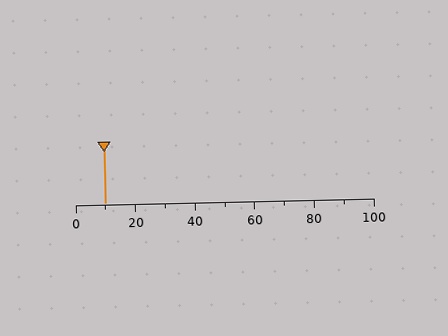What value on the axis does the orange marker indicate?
The marker indicates approximately 10.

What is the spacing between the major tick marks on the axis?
The major ticks are spaced 20 apart.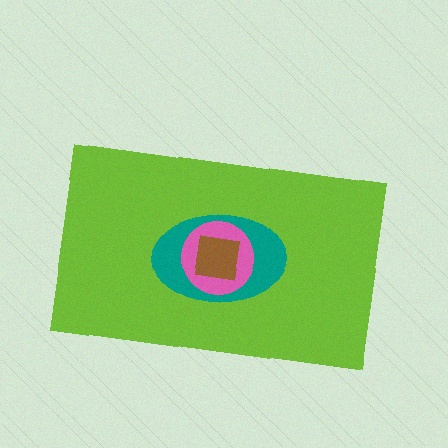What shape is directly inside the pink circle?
The brown square.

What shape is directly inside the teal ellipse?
The pink circle.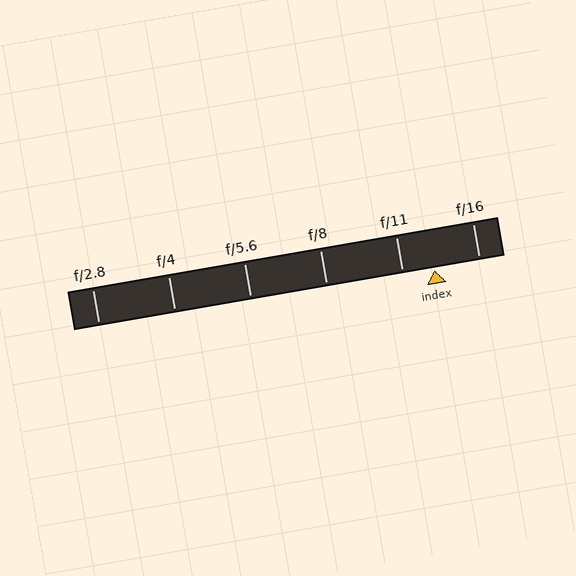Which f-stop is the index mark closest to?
The index mark is closest to f/11.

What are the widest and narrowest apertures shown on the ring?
The widest aperture shown is f/2.8 and the narrowest is f/16.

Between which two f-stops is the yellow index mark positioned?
The index mark is between f/11 and f/16.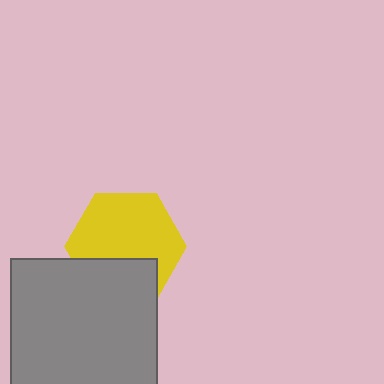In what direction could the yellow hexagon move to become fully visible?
The yellow hexagon could move up. That would shift it out from behind the gray rectangle entirely.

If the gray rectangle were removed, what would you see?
You would see the complete yellow hexagon.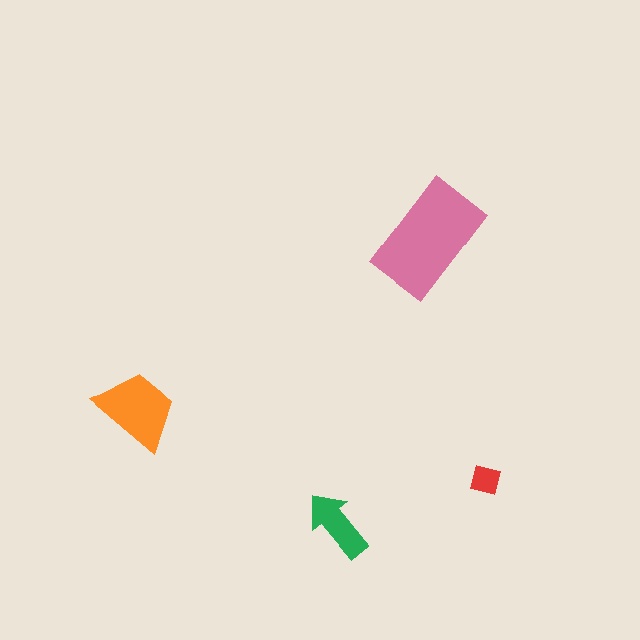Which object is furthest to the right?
The red square is rightmost.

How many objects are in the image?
There are 4 objects in the image.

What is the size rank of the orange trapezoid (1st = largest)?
2nd.